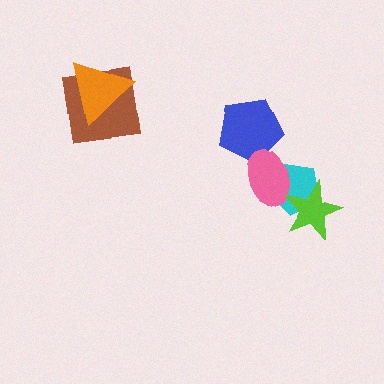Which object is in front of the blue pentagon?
The pink ellipse is in front of the blue pentagon.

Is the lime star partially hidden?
No, no other shape covers it.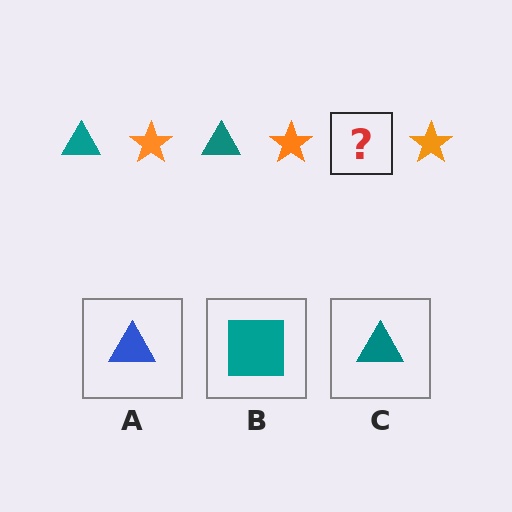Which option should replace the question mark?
Option C.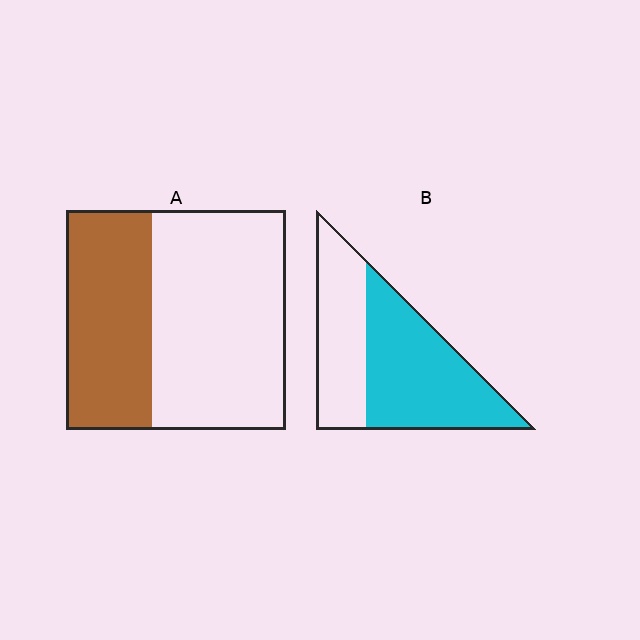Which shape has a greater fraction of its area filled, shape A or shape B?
Shape B.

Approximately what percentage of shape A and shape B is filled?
A is approximately 40% and B is approximately 60%.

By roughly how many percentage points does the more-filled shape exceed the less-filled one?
By roughly 20 percentage points (B over A).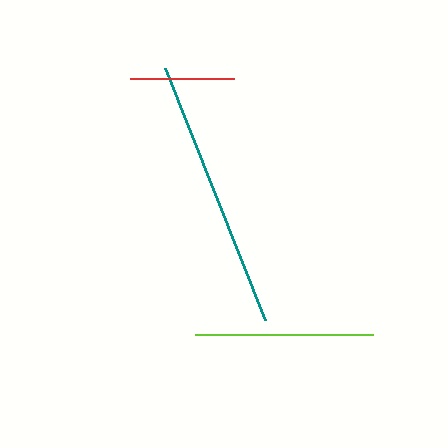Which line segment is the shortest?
The red line is the shortest at approximately 105 pixels.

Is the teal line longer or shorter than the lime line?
The teal line is longer than the lime line.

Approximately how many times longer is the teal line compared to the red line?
The teal line is approximately 2.6 times the length of the red line.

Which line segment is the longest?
The teal line is the longest at approximately 271 pixels.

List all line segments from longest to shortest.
From longest to shortest: teal, lime, red.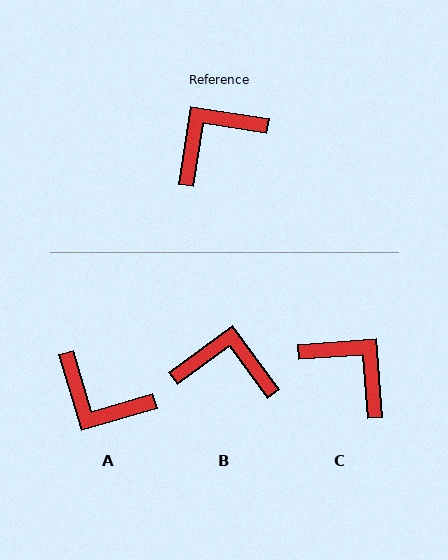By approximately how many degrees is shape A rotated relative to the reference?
Approximately 115 degrees counter-clockwise.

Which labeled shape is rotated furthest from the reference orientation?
A, about 115 degrees away.